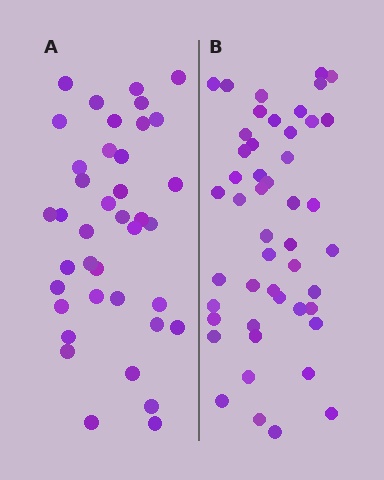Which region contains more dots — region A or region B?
Region B (the right region) has more dots.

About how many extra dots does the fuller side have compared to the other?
Region B has roughly 8 or so more dots than region A.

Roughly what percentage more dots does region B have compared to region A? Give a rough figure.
About 25% more.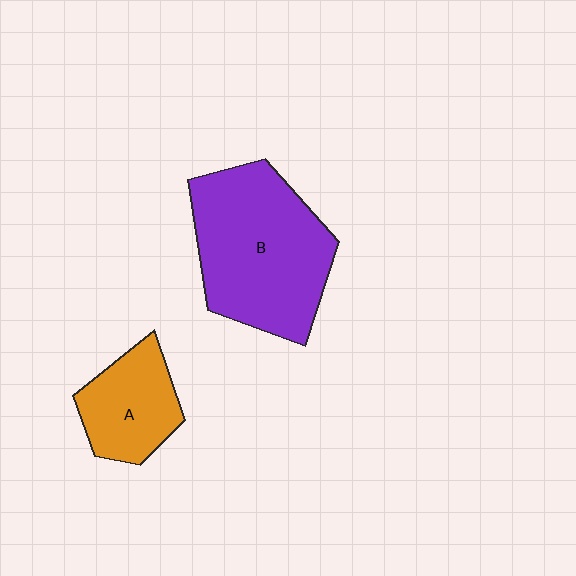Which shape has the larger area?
Shape B (purple).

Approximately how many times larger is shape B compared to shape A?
Approximately 2.1 times.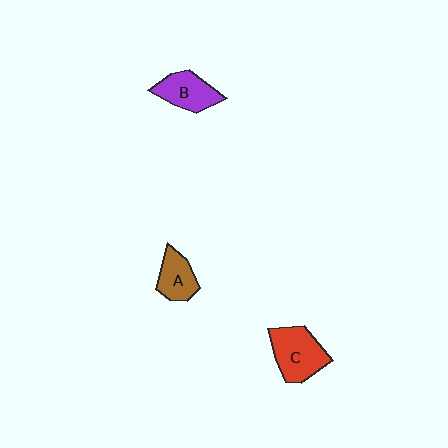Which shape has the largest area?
Shape C (red).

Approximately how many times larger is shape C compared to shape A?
Approximately 1.5 times.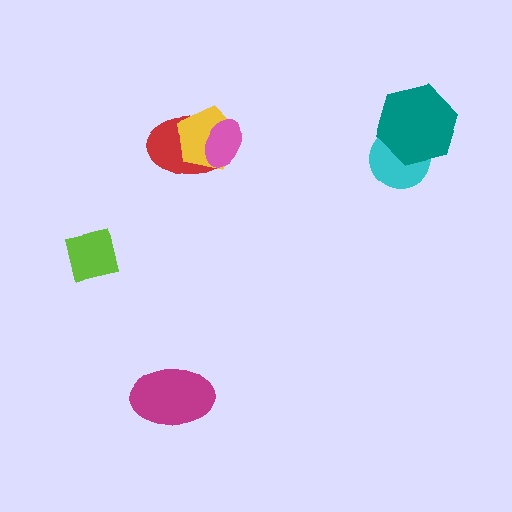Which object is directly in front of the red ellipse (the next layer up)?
The yellow pentagon is directly in front of the red ellipse.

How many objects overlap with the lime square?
0 objects overlap with the lime square.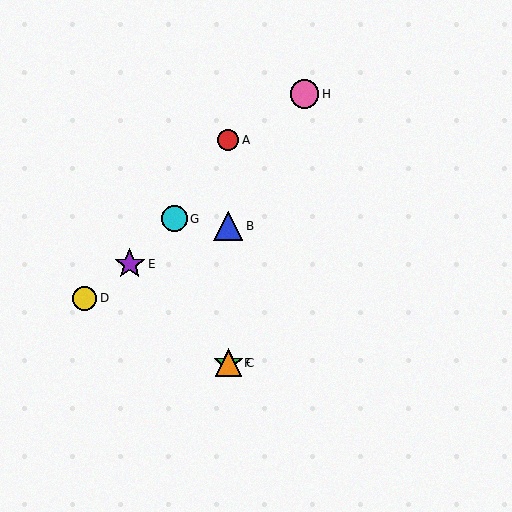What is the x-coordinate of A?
Object A is at x≈228.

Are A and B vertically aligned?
Yes, both are at x≈228.